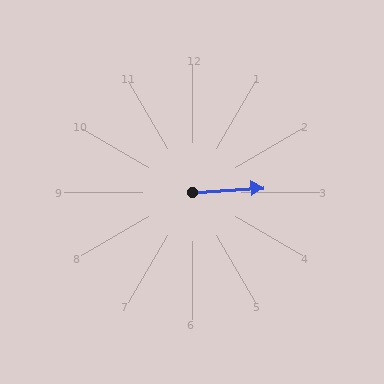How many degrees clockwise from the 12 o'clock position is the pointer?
Approximately 86 degrees.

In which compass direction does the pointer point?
East.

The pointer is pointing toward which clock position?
Roughly 3 o'clock.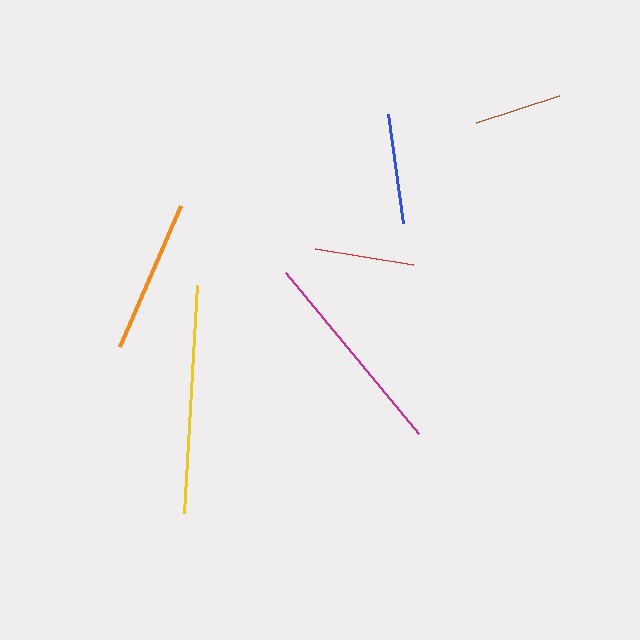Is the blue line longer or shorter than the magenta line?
The magenta line is longer than the blue line.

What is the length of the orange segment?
The orange segment is approximately 154 pixels long.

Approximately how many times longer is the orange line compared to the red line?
The orange line is approximately 1.5 times the length of the red line.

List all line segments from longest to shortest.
From longest to shortest: yellow, magenta, orange, blue, red, brown.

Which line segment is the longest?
The yellow line is the longest at approximately 228 pixels.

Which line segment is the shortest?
The brown line is the shortest at approximately 87 pixels.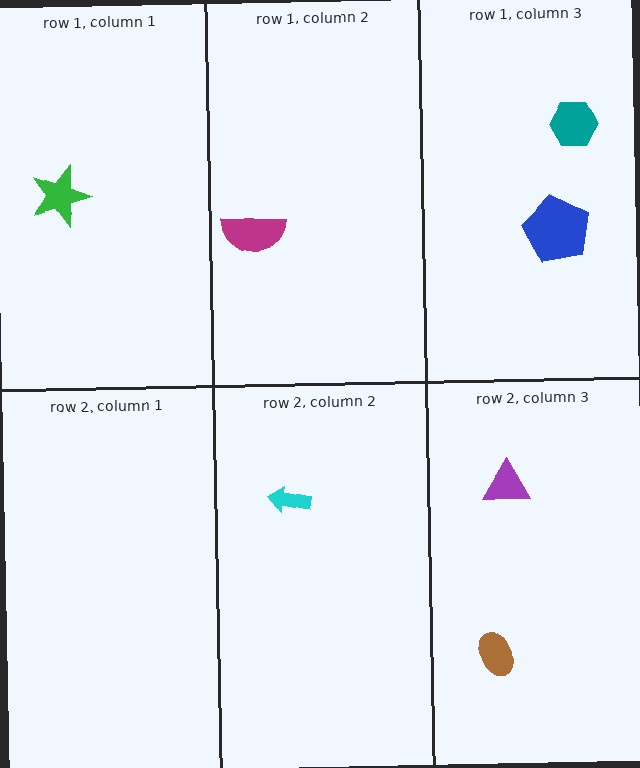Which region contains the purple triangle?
The row 2, column 3 region.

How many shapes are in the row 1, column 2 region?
1.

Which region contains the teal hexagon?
The row 1, column 3 region.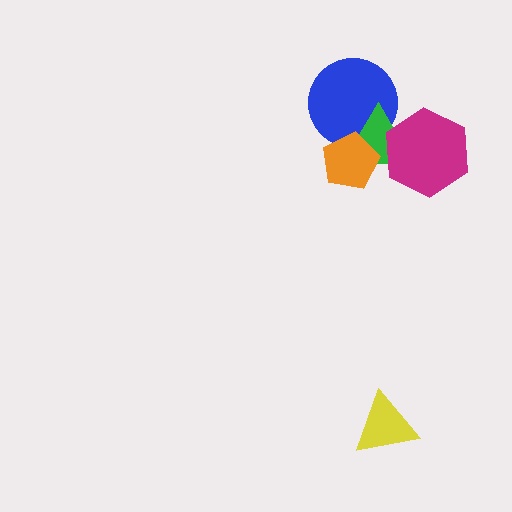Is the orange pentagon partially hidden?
No, no other shape covers it.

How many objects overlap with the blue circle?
2 objects overlap with the blue circle.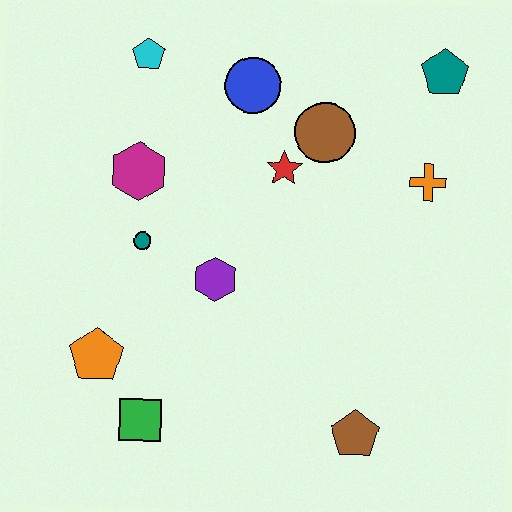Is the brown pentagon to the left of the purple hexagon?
No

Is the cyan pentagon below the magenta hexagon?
No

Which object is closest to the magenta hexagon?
The teal circle is closest to the magenta hexagon.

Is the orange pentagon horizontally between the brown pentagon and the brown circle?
No